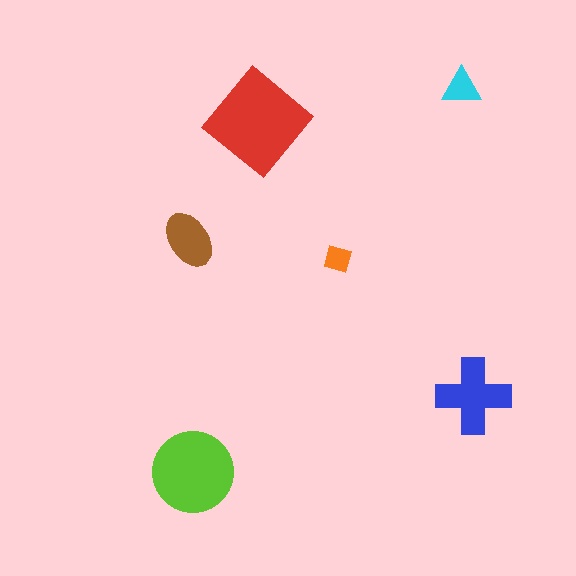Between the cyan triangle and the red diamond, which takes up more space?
The red diamond.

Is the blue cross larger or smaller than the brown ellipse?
Larger.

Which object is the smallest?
The orange square.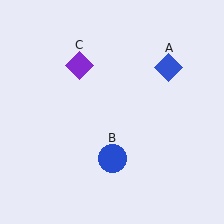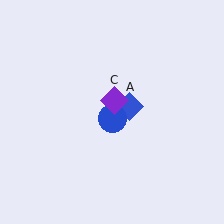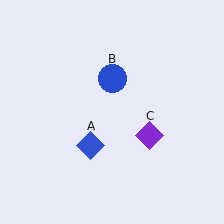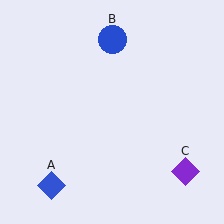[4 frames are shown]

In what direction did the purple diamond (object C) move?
The purple diamond (object C) moved down and to the right.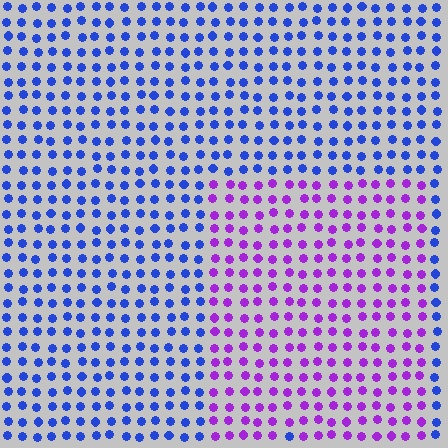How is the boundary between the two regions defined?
The boundary is defined purely by a slight shift in hue (about 55 degrees). Spacing, size, and orientation are identical on both sides.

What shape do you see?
I see a rectangle.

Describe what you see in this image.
The image is filled with small blue elements in a uniform arrangement. A rectangle-shaped region is visible where the elements are tinted to a slightly different hue, forming a subtle color boundary.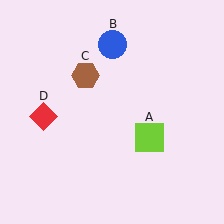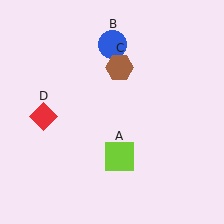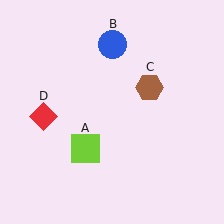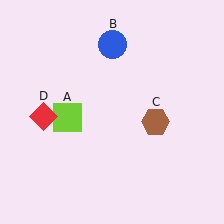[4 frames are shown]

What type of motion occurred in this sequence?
The lime square (object A), brown hexagon (object C) rotated clockwise around the center of the scene.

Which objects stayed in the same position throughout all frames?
Blue circle (object B) and red diamond (object D) remained stationary.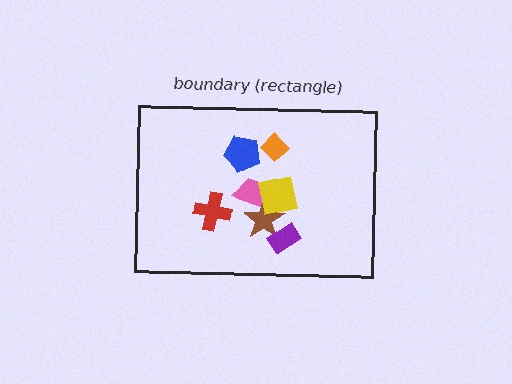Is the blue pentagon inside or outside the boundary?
Inside.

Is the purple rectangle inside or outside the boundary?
Inside.